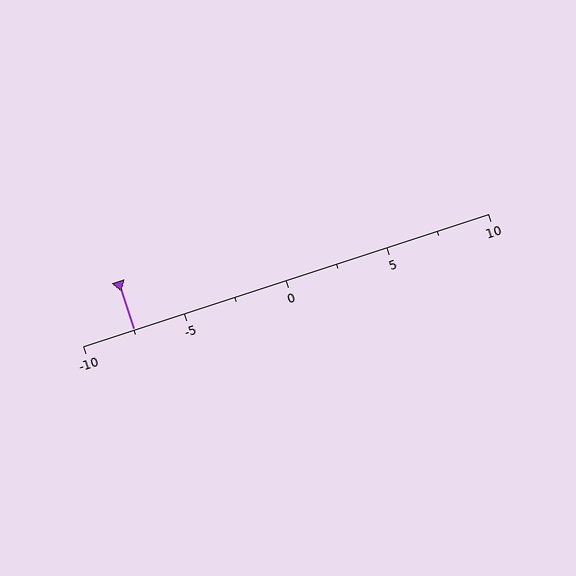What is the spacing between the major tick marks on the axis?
The major ticks are spaced 5 apart.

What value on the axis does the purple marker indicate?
The marker indicates approximately -7.5.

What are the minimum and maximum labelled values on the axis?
The axis runs from -10 to 10.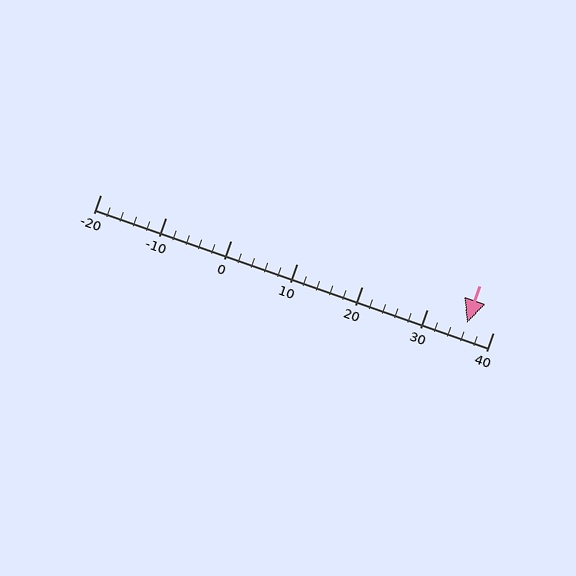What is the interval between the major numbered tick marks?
The major tick marks are spaced 10 units apart.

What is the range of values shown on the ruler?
The ruler shows values from -20 to 40.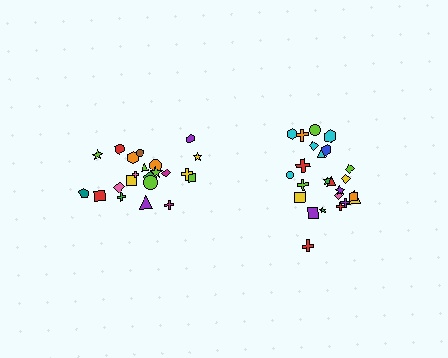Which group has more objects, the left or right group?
The right group.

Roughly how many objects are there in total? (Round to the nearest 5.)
Roughly 45 objects in total.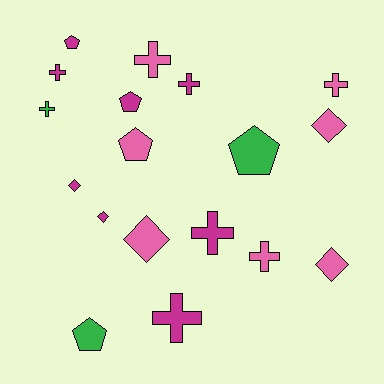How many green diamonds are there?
There are no green diamonds.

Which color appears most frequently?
Magenta, with 8 objects.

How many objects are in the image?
There are 18 objects.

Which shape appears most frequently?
Cross, with 8 objects.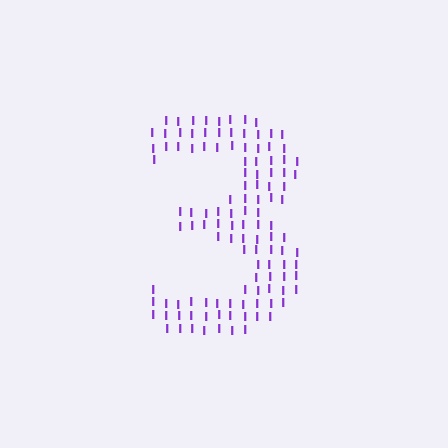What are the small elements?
The small elements are letter I's.